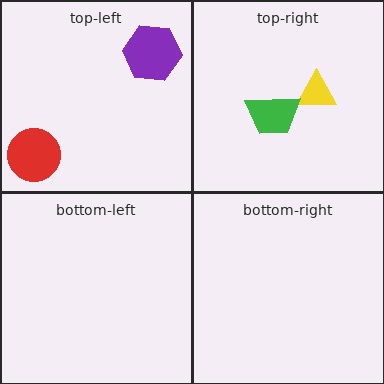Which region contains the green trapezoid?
The top-right region.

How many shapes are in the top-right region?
2.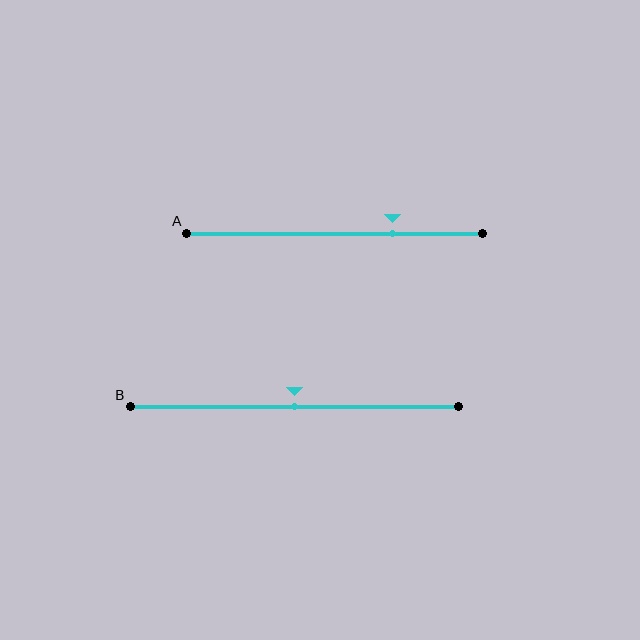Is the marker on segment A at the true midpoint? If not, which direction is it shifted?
No, the marker on segment A is shifted to the right by about 19% of the segment length.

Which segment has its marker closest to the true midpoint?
Segment B has its marker closest to the true midpoint.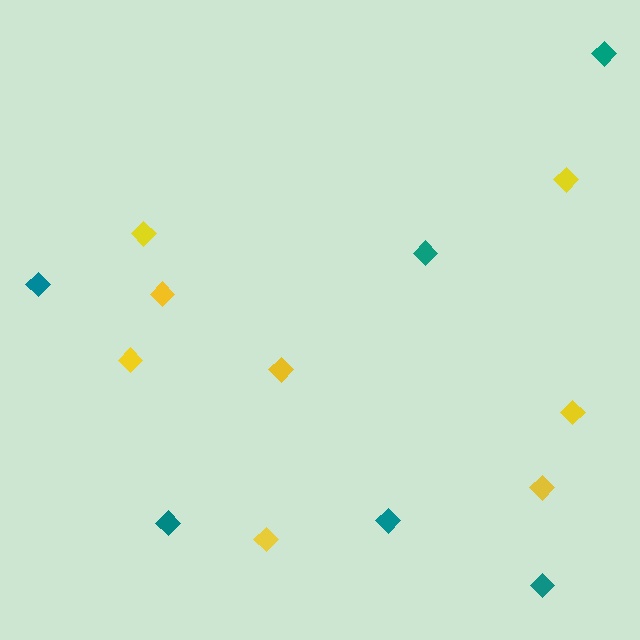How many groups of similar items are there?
There are 2 groups: one group of yellow diamonds (8) and one group of teal diamonds (6).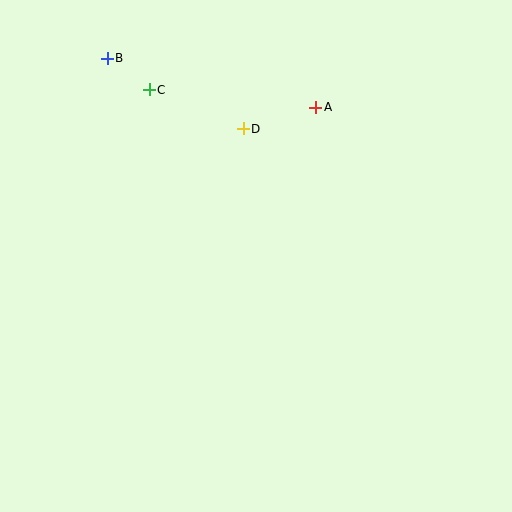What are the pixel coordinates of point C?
Point C is at (149, 90).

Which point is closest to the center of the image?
Point D at (243, 129) is closest to the center.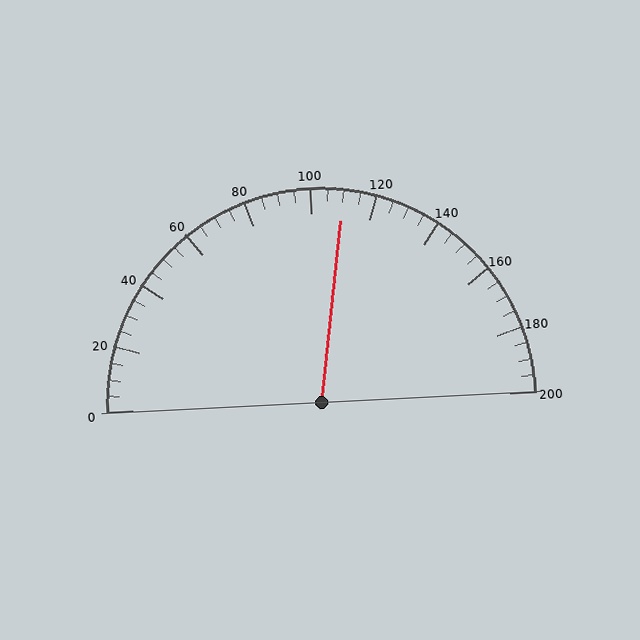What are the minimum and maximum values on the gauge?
The gauge ranges from 0 to 200.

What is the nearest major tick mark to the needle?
The nearest major tick mark is 120.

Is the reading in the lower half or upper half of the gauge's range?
The reading is in the upper half of the range (0 to 200).